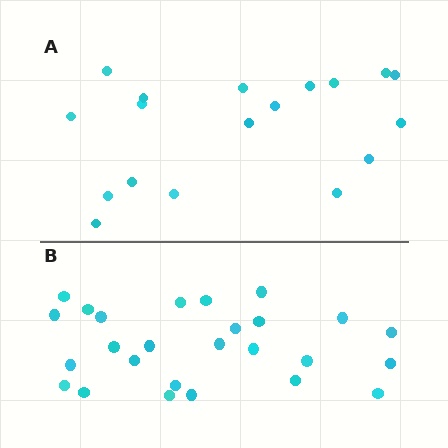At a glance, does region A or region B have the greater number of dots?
Region B (the bottom region) has more dots.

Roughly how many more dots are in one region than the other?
Region B has roughly 8 or so more dots than region A.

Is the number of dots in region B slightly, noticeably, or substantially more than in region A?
Region B has noticeably more, but not dramatically so. The ratio is roughly 1.4 to 1.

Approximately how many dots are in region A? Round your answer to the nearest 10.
About 20 dots. (The exact count is 18, which rounds to 20.)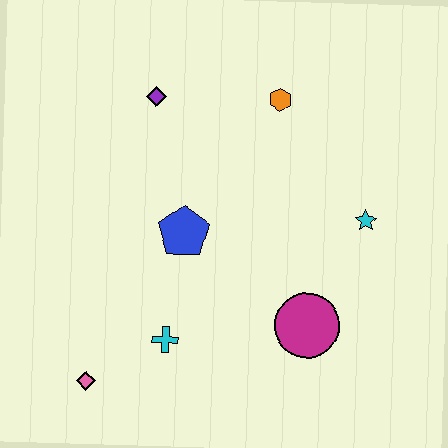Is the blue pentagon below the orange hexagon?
Yes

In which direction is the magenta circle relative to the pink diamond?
The magenta circle is to the right of the pink diamond.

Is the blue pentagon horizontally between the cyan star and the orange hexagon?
No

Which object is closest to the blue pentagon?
The cyan cross is closest to the blue pentagon.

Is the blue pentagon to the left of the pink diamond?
No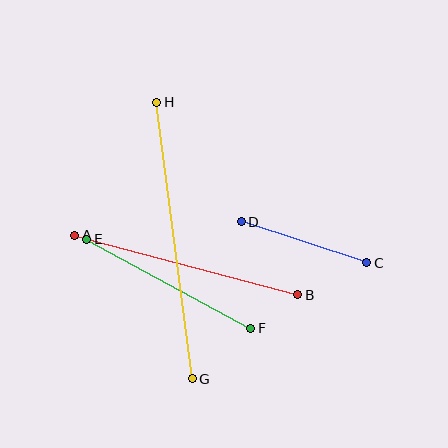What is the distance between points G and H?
The distance is approximately 279 pixels.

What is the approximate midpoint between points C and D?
The midpoint is at approximately (304, 242) pixels.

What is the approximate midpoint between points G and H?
The midpoint is at approximately (175, 241) pixels.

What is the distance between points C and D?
The distance is approximately 132 pixels.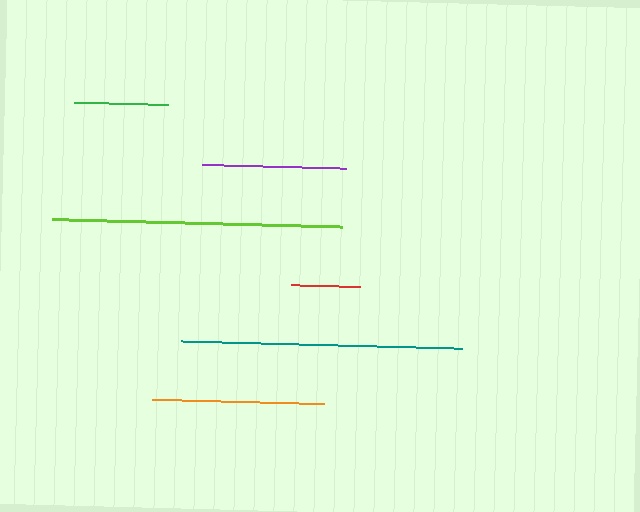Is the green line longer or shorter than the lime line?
The lime line is longer than the green line.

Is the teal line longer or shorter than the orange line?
The teal line is longer than the orange line.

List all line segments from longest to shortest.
From longest to shortest: lime, teal, orange, purple, green, red.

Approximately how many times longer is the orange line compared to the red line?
The orange line is approximately 2.5 times the length of the red line.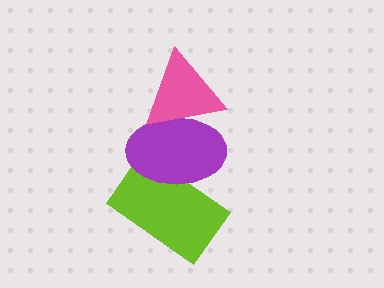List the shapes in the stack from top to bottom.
From top to bottom: the pink triangle, the purple ellipse, the lime rectangle.